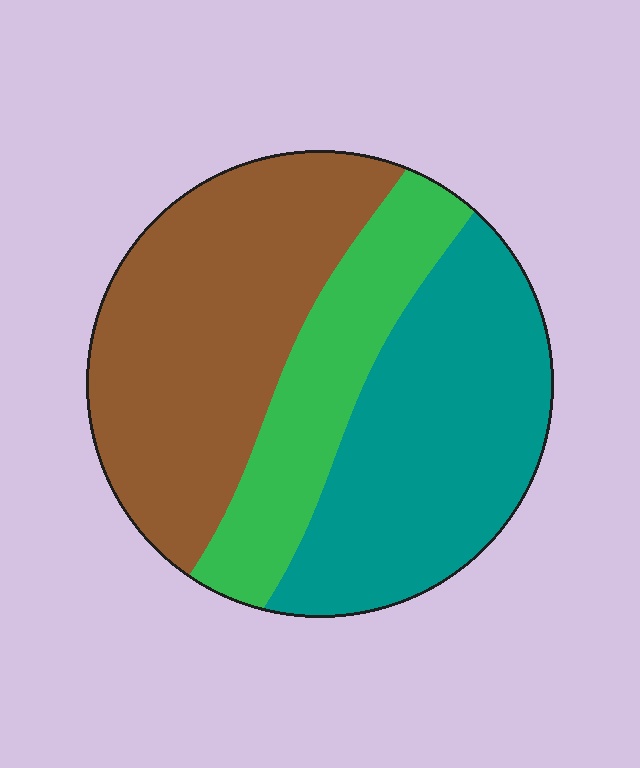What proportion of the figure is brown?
Brown takes up about two fifths (2/5) of the figure.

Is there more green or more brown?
Brown.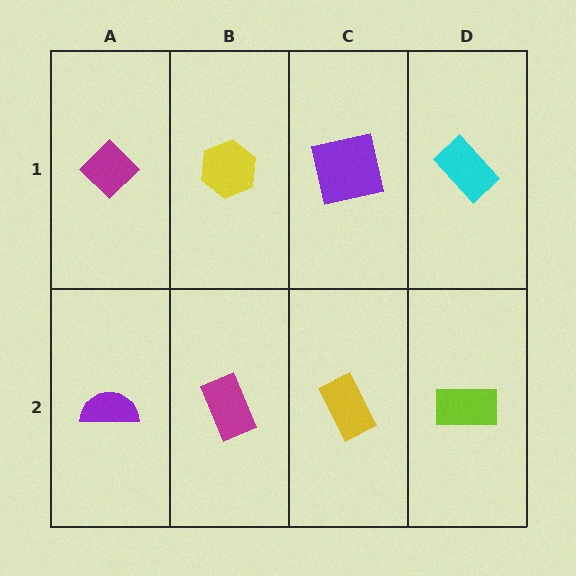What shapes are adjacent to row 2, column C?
A purple square (row 1, column C), a magenta rectangle (row 2, column B), a lime rectangle (row 2, column D).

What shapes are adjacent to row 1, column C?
A yellow rectangle (row 2, column C), a yellow hexagon (row 1, column B), a cyan rectangle (row 1, column D).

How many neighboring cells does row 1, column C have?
3.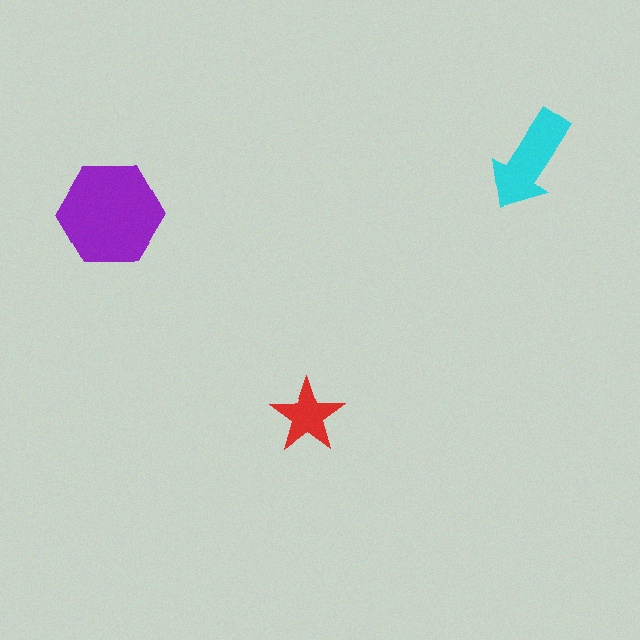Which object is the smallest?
The red star.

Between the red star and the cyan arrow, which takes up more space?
The cyan arrow.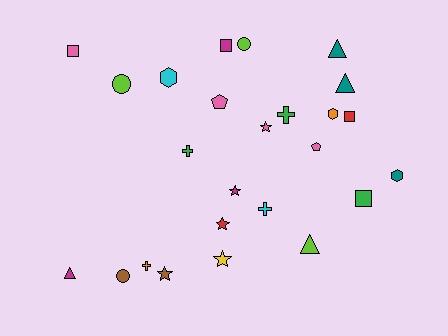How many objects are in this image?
There are 25 objects.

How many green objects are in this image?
There are 3 green objects.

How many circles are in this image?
There are 3 circles.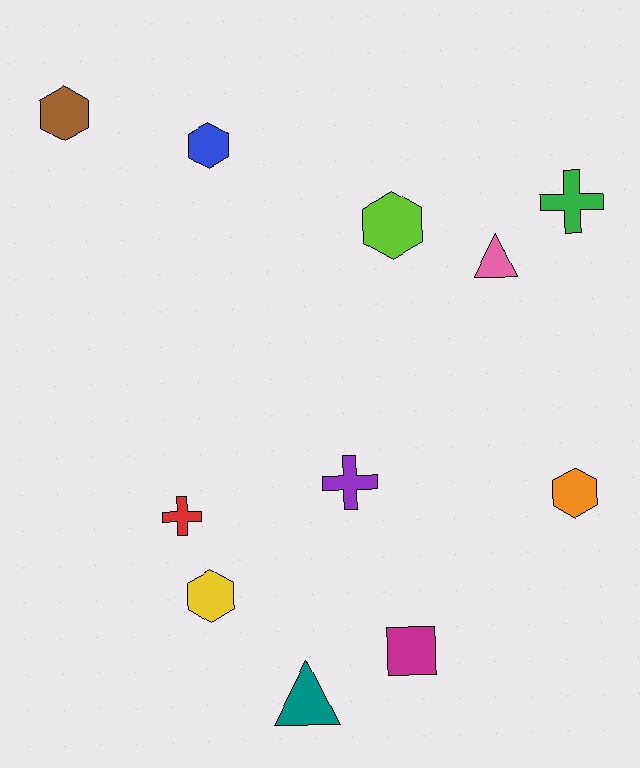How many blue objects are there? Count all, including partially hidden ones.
There is 1 blue object.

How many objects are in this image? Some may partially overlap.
There are 11 objects.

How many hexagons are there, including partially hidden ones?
There are 5 hexagons.